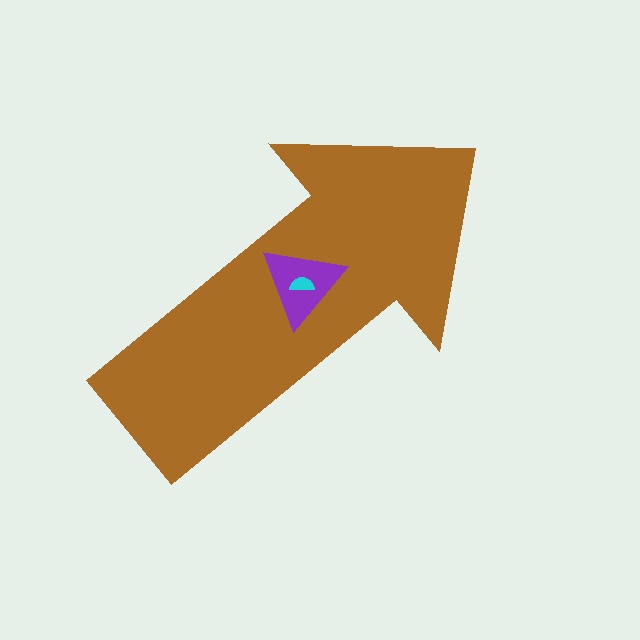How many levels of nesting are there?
3.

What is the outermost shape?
The brown arrow.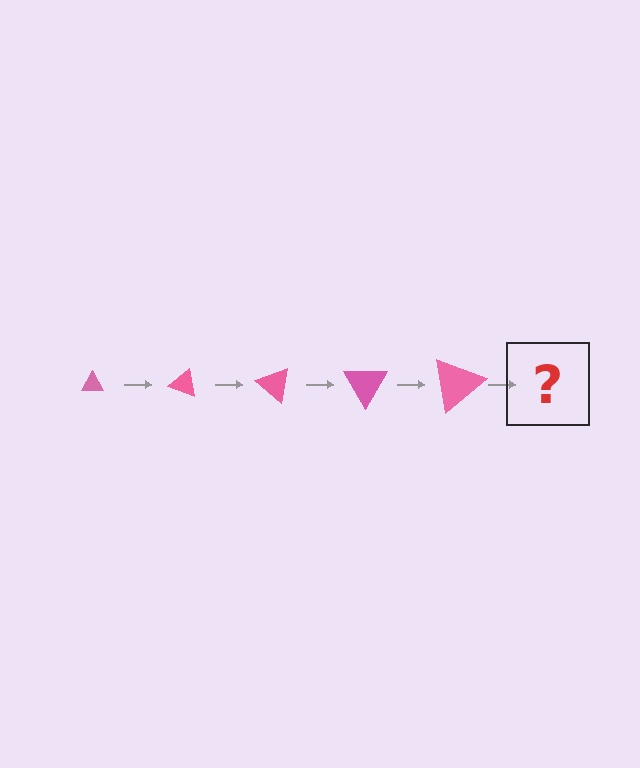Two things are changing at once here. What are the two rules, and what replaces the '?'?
The two rules are that the triangle grows larger each step and it rotates 20 degrees each step. The '?' should be a triangle, larger than the previous one and rotated 100 degrees from the start.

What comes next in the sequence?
The next element should be a triangle, larger than the previous one and rotated 100 degrees from the start.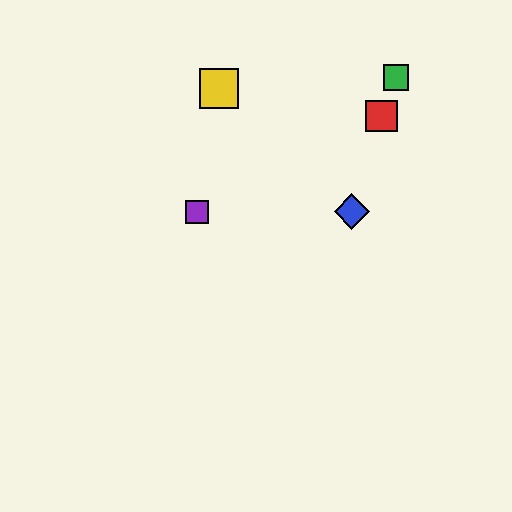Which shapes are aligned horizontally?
The blue diamond, the purple square are aligned horizontally.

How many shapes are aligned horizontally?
2 shapes (the blue diamond, the purple square) are aligned horizontally.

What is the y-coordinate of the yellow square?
The yellow square is at y≈89.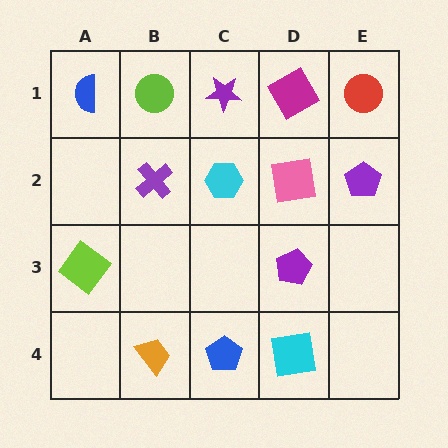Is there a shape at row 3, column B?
No, that cell is empty.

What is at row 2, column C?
A cyan hexagon.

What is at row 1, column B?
A lime circle.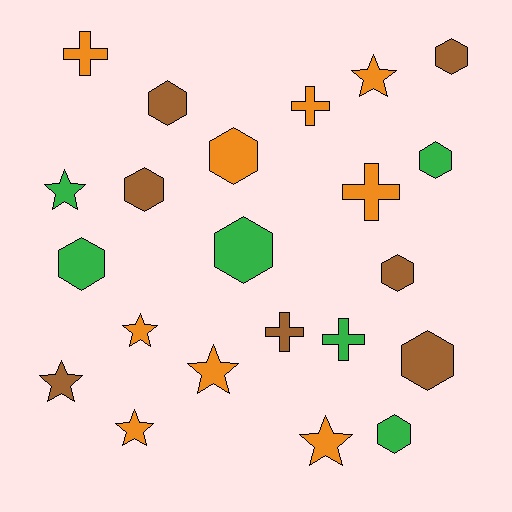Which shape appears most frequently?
Hexagon, with 10 objects.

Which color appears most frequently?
Orange, with 9 objects.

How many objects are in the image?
There are 22 objects.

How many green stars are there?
There is 1 green star.